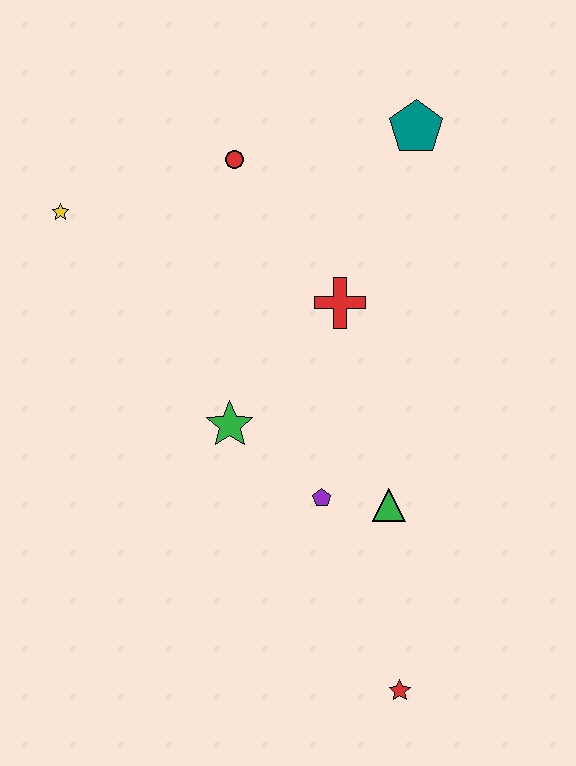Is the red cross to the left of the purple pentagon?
No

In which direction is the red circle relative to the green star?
The red circle is above the green star.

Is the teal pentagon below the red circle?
No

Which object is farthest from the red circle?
The red star is farthest from the red circle.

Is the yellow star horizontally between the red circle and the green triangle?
No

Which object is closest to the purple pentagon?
The green triangle is closest to the purple pentagon.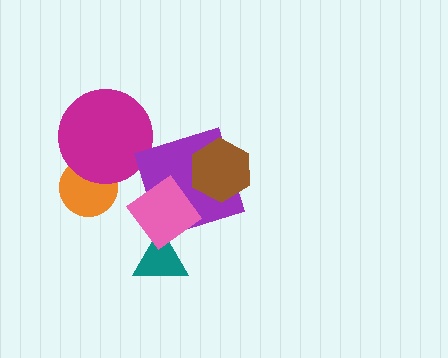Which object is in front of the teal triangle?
The pink diamond is in front of the teal triangle.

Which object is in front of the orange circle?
The magenta circle is in front of the orange circle.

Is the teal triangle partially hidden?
Yes, it is partially covered by another shape.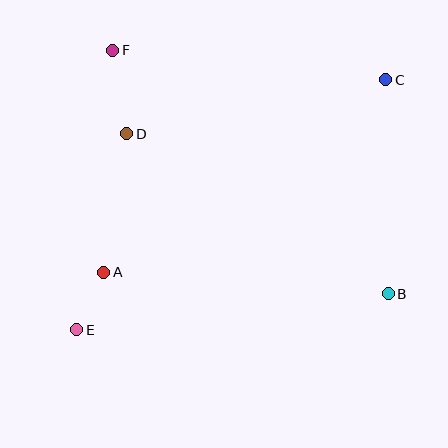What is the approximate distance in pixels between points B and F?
The distance between B and F is approximately 368 pixels.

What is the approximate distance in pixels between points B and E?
The distance between B and E is approximately 314 pixels.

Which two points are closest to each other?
Points A and E are closest to each other.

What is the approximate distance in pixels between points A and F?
The distance between A and F is approximately 222 pixels.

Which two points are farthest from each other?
Points C and E are farthest from each other.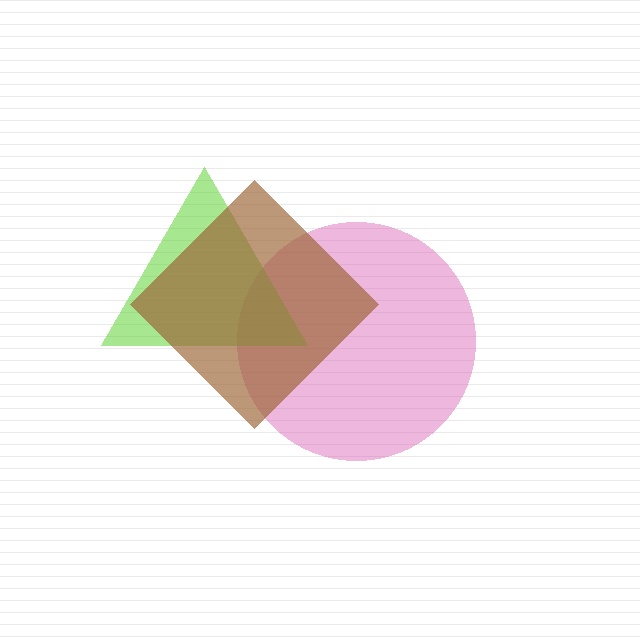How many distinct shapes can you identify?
There are 3 distinct shapes: a pink circle, a lime triangle, a brown diamond.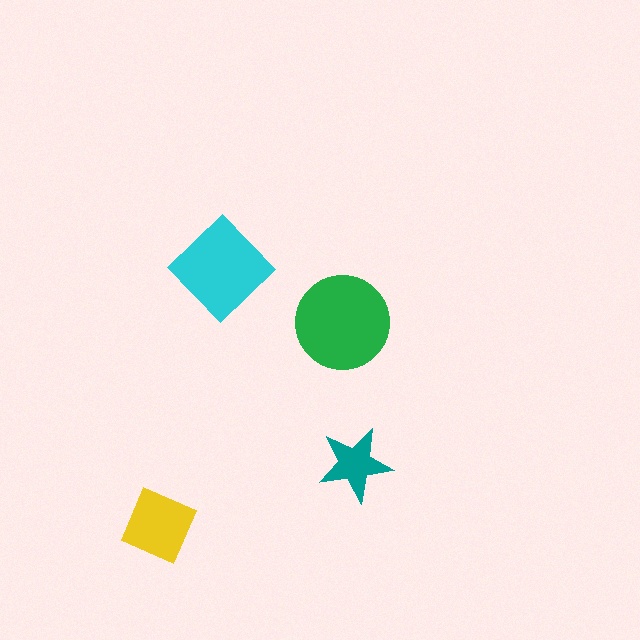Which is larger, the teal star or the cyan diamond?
The cyan diamond.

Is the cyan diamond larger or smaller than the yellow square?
Larger.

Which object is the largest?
The green circle.